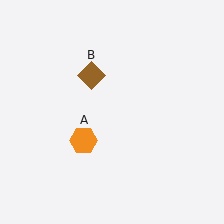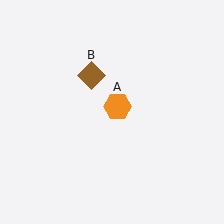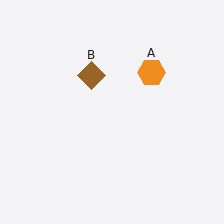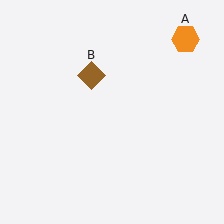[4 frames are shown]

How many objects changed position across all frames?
1 object changed position: orange hexagon (object A).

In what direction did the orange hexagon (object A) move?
The orange hexagon (object A) moved up and to the right.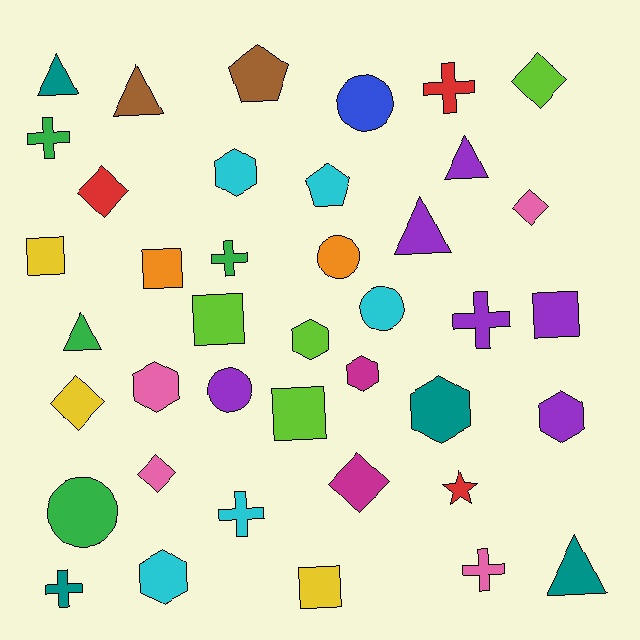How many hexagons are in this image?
There are 7 hexagons.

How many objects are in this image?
There are 40 objects.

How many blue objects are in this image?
There is 1 blue object.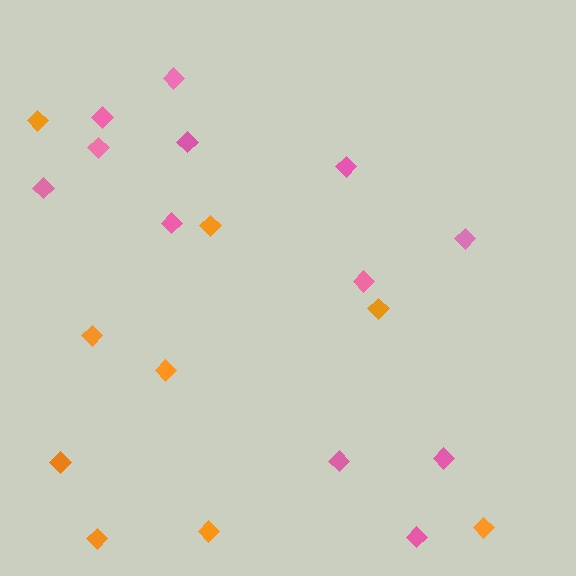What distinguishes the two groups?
There are 2 groups: one group of orange diamonds (9) and one group of pink diamonds (12).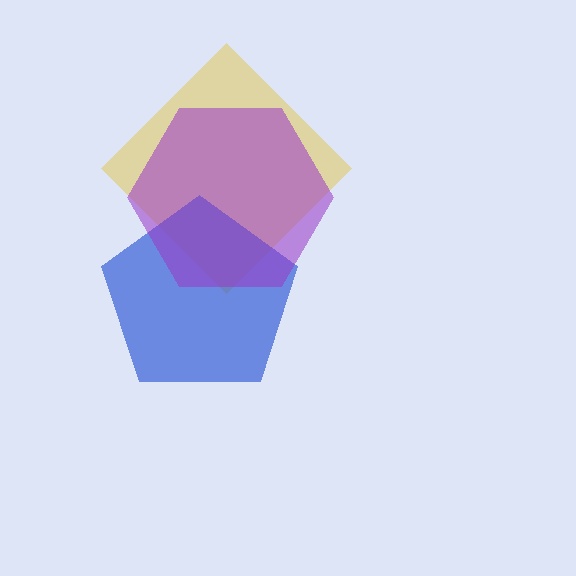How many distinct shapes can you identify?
There are 3 distinct shapes: a yellow diamond, a blue pentagon, a purple hexagon.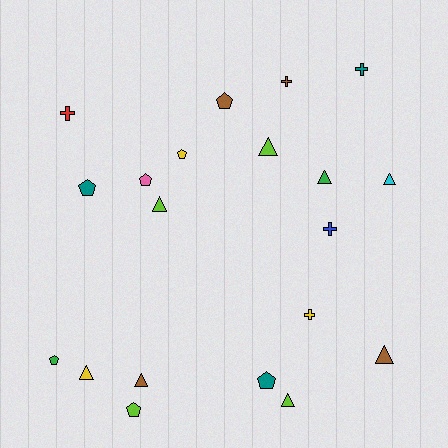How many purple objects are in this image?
There are no purple objects.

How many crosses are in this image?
There are 5 crosses.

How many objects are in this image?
There are 20 objects.